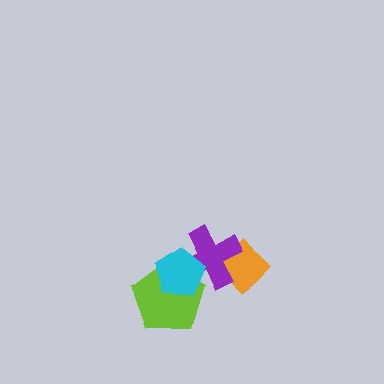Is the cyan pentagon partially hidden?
No, no other shape covers it.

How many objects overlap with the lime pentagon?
2 objects overlap with the lime pentagon.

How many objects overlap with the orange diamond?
1 object overlaps with the orange diamond.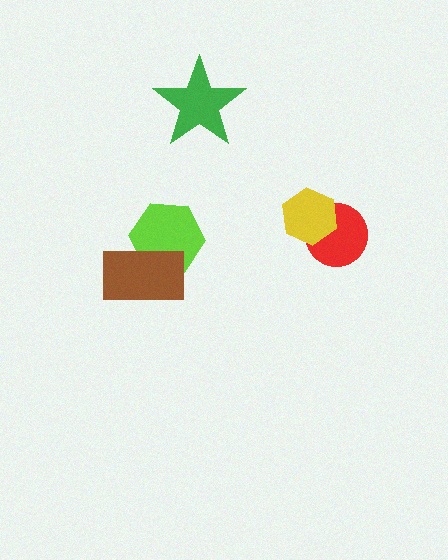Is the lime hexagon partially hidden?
Yes, it is partially covered by another shape.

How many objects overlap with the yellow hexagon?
1 object overlaps with the yellow hexagon.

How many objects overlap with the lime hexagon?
1 object overlaps with the lime hexagon.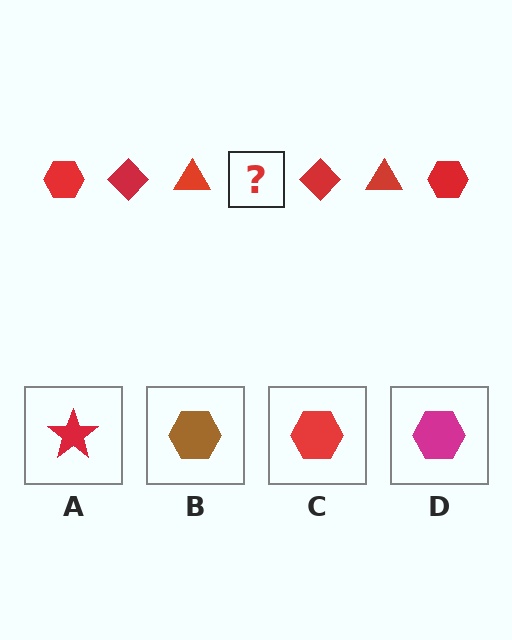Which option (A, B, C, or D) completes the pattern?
C.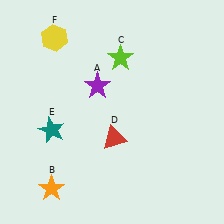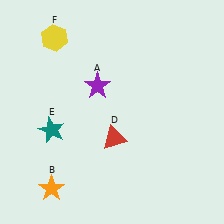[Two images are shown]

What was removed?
The lime star (C) was removed in Image 2.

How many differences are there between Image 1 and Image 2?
There is 1 difference between the two images.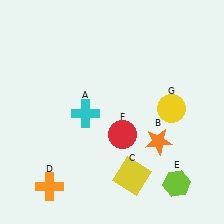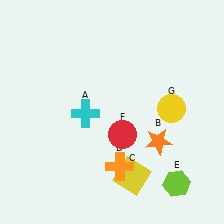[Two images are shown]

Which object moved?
The orange cross (D) moved right.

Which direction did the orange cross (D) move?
The orange cross (D) moved right.